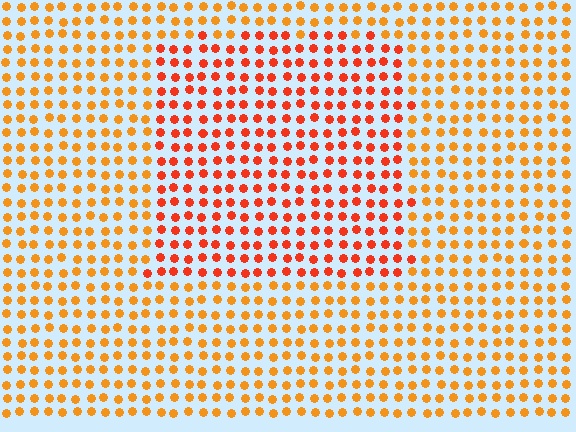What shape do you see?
I see a rectangle.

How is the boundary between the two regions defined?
The boundary is defined purely by a slight shift in hue (about 27 degrees). Spacing, size, and orientation are identical on both sides.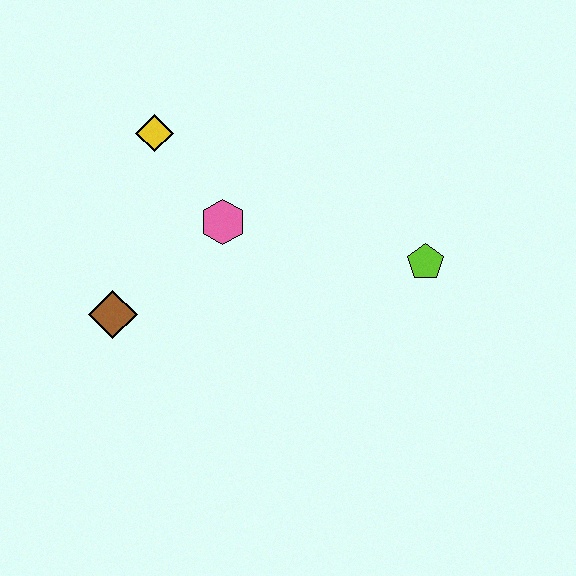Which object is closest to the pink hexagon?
The yellow diamond is closest to the pink hexagon.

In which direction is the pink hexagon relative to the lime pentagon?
The pink hexagon is to the left of the lime pentagon.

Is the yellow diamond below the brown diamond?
No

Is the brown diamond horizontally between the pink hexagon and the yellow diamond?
No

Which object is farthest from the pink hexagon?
The lime pentagon is farthest from the pink hexagon.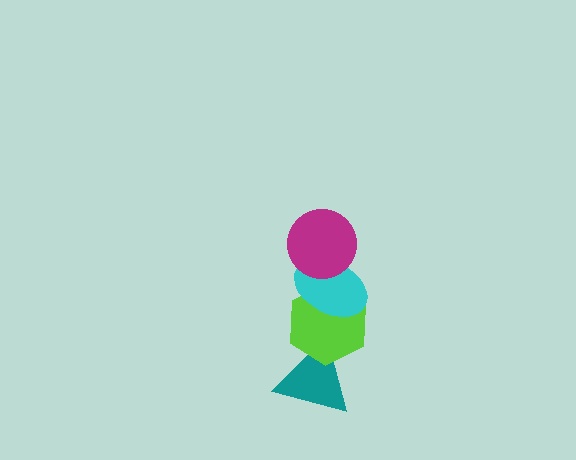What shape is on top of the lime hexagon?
The cyan ellipse is on top of the lime hexagon.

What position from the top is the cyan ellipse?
The cyan ellipse is 2nd from the top.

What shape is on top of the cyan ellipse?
The magenta circle is on top of the cyan ellipse.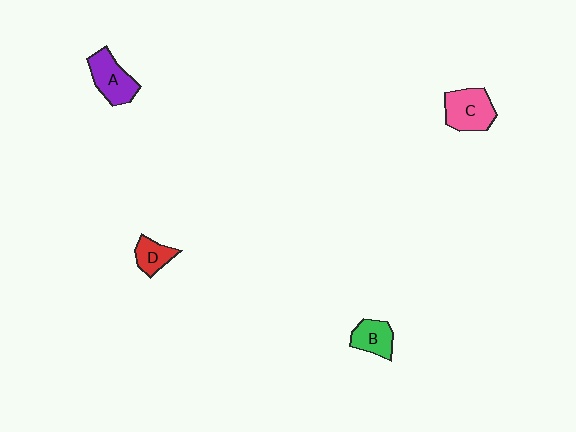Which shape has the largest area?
Shape C (pink).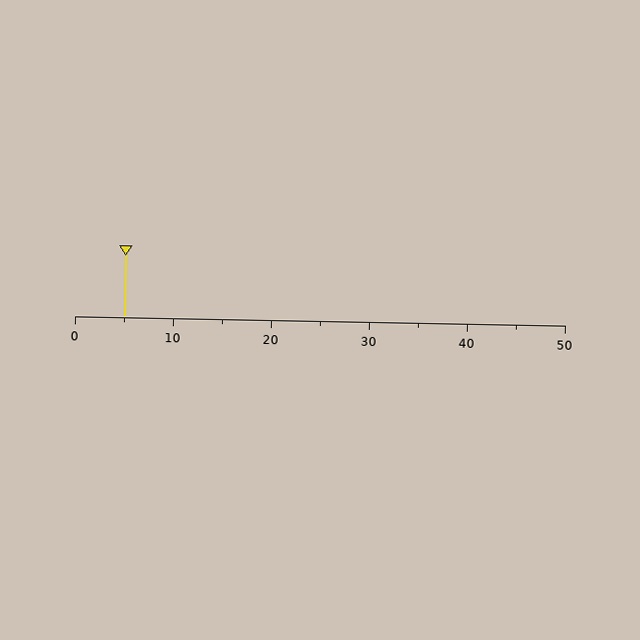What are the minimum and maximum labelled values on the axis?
The axis runs from 0 to 50.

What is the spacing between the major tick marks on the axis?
The major ticks are spaced 10 apart.